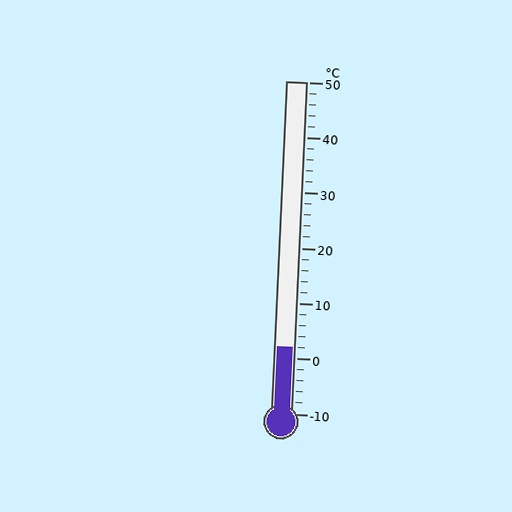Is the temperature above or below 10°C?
The temperature is below 10°C.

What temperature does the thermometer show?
The thermometer shows approximately 2°C.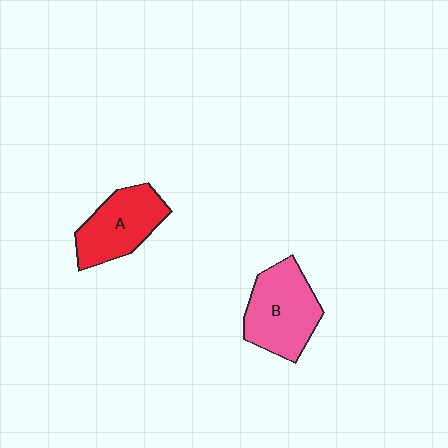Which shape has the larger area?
Shape B (pink).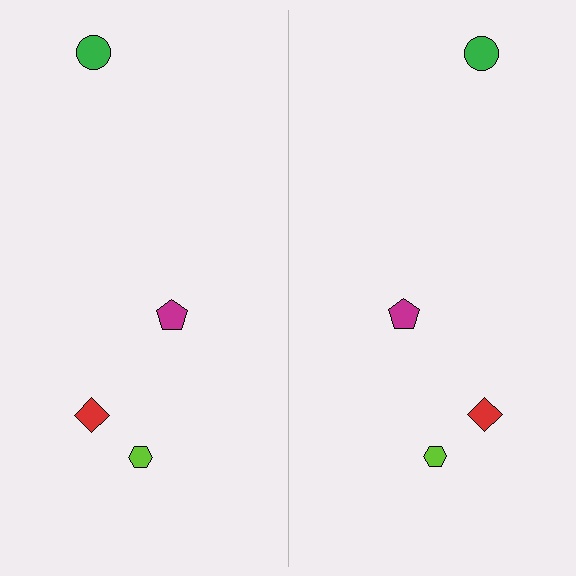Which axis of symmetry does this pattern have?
The pattern has a vertical axis of symmetry running through the center of the image.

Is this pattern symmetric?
Yes, this pattern has bilateral (reflection) symmetry.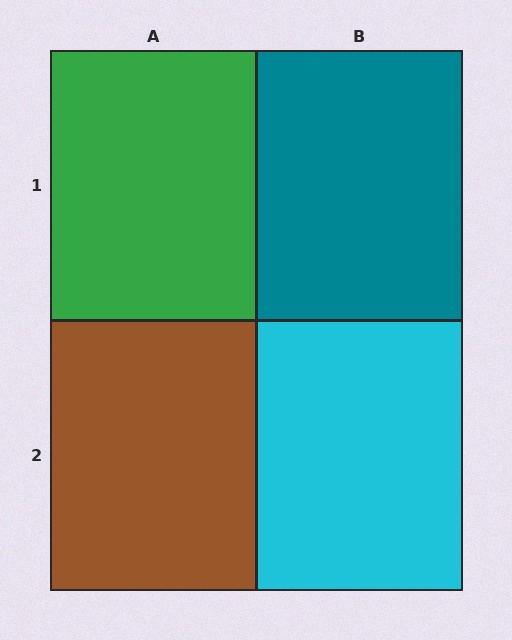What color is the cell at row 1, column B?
Teal.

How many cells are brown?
1 cell is brown.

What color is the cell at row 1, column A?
Green.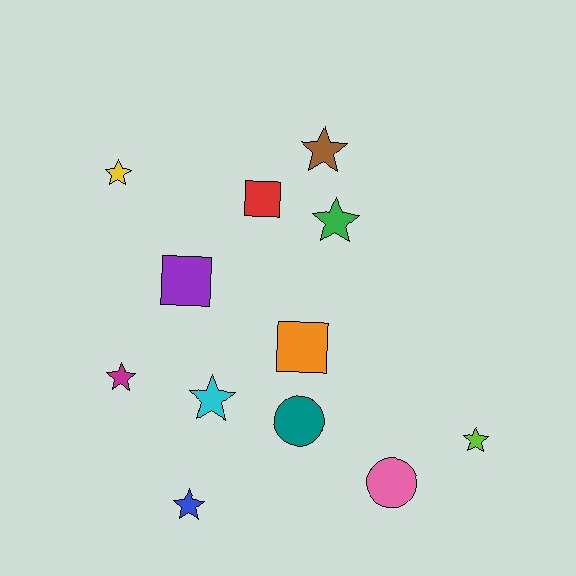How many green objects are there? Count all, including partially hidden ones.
There is 1 green object.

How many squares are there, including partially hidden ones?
There are 3 squares.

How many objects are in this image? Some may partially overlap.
There are 12 objects.